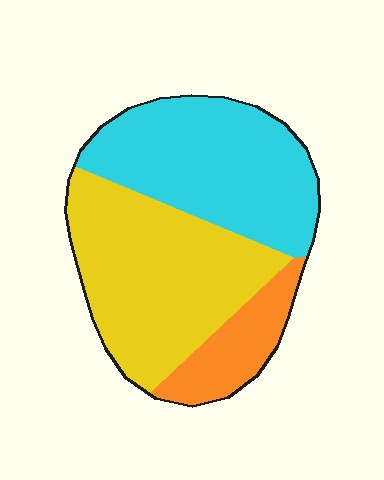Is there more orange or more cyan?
Cyan.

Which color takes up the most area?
Yellow, at roughly 45%.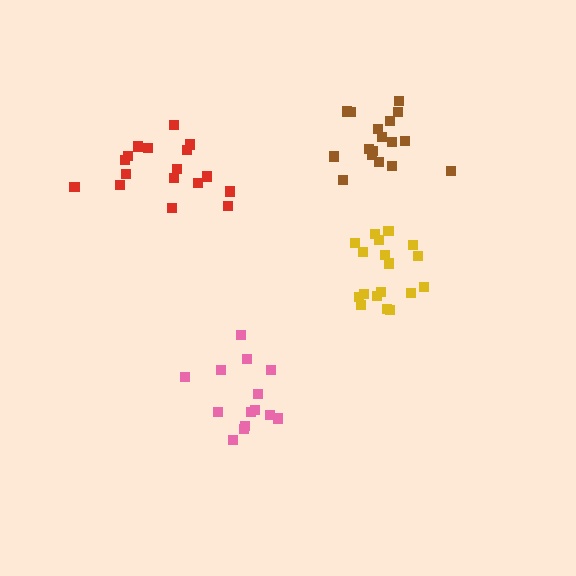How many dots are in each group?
Group 1: 17 dots, Group 2: 18 dots, Group 3: 14 dots, Group 4: 17 dots (66 total).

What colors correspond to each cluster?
The clusters are colored: brown, yellow, pink, red.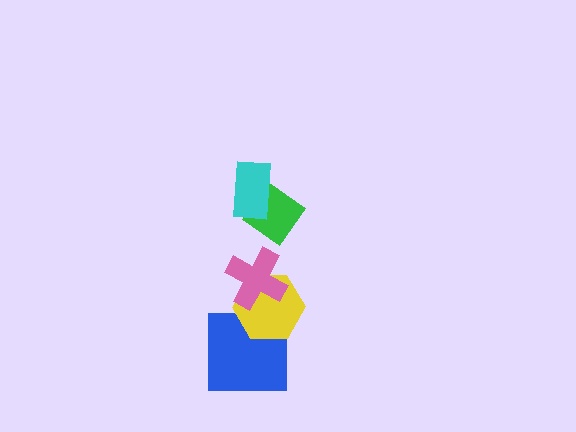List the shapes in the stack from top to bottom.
From top to bottom: the cyan rectangle, the green diamond, the pink cross, the yellow hexagon, the blue square.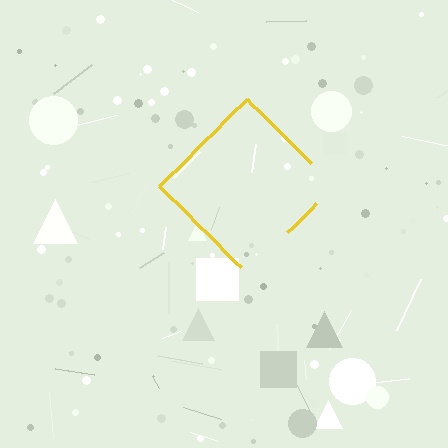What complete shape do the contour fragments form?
The contour fragments form a diamond.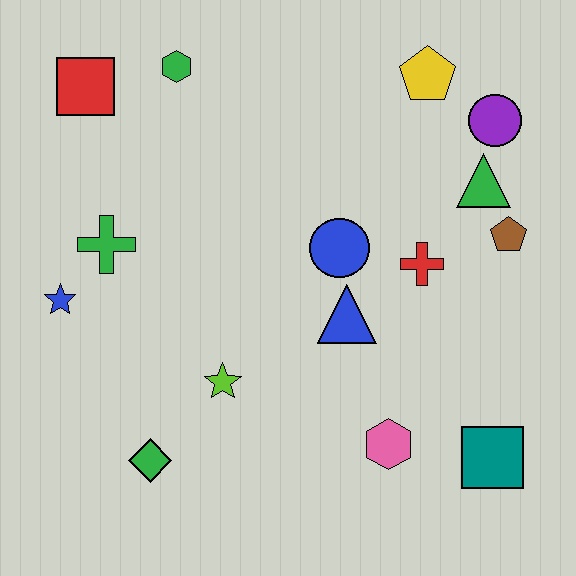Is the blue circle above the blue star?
Yes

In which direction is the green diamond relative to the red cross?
The green diamond is to the left of the red cross.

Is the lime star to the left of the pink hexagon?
Yes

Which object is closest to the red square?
The green hexagon is closest to the red square.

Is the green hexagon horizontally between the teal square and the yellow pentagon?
No